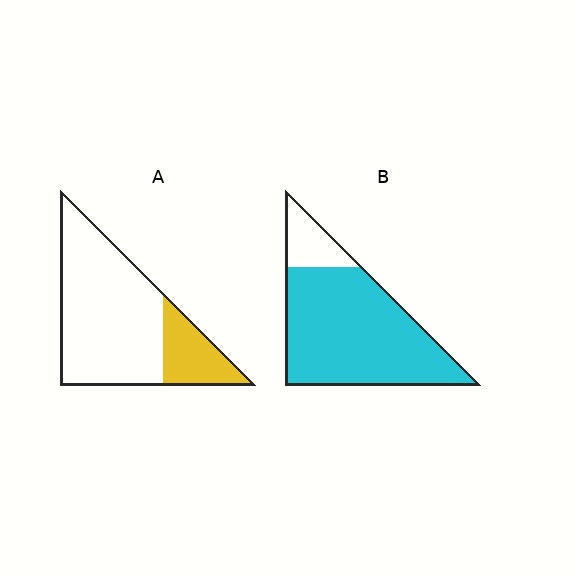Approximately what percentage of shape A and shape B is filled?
A is approximately 25% and B is approximately 85%.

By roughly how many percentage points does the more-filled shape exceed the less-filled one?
By roughly 60 percentage points (B over A).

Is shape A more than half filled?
No.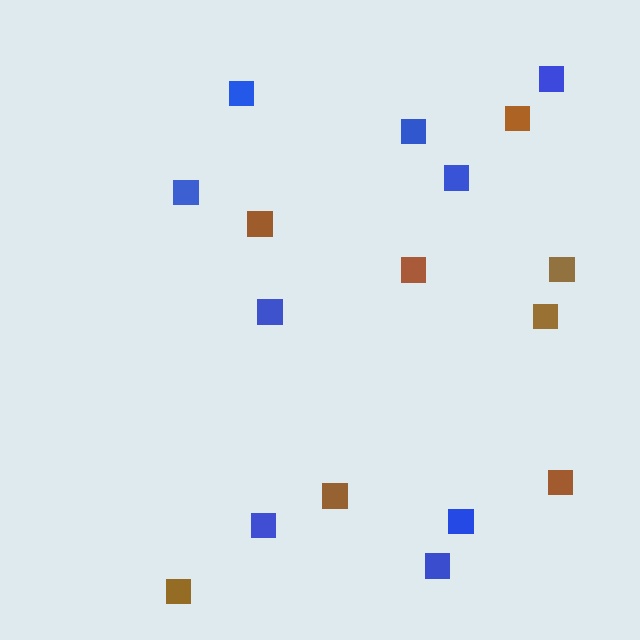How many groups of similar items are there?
There are 2 groups: one group of brown squares (8) and one group of blue squares (9).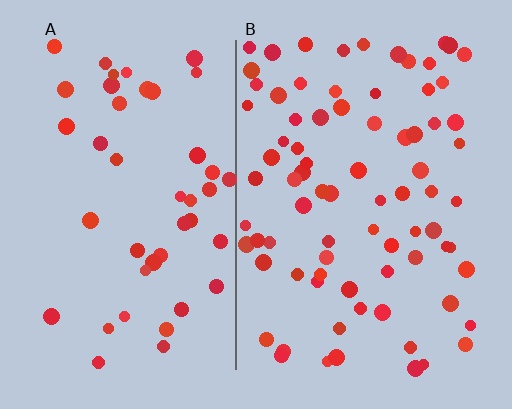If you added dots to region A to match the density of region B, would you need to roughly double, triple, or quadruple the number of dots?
Approximately double.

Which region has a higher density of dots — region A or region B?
B (the right).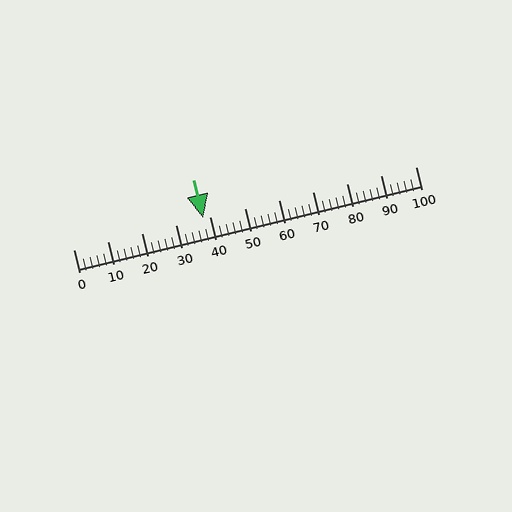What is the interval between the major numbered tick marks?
The major tick marks are spaced 10 units apart.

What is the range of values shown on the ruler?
The ruler shows values from 0 to 100.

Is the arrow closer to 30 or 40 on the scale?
The arrow is closer to 40.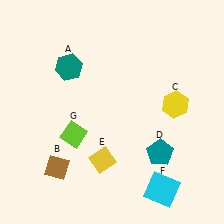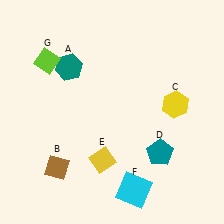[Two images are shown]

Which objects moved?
The objects that moved are: the cyan square (F), the lime diamond (G).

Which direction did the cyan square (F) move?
The cyan square (F) moved left.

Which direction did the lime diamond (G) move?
The lime diamond (G) moved up.